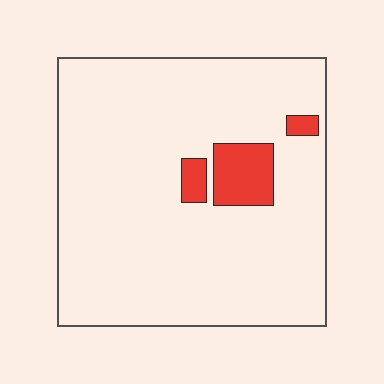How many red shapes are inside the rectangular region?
3.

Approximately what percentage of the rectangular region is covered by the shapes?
Approximately 10%.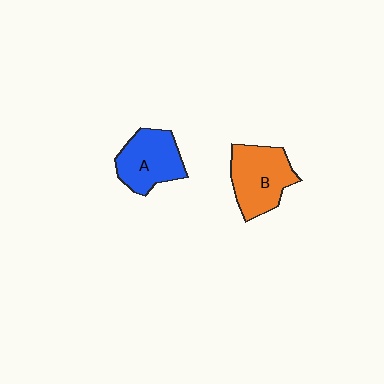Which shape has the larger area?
Shape B (orange).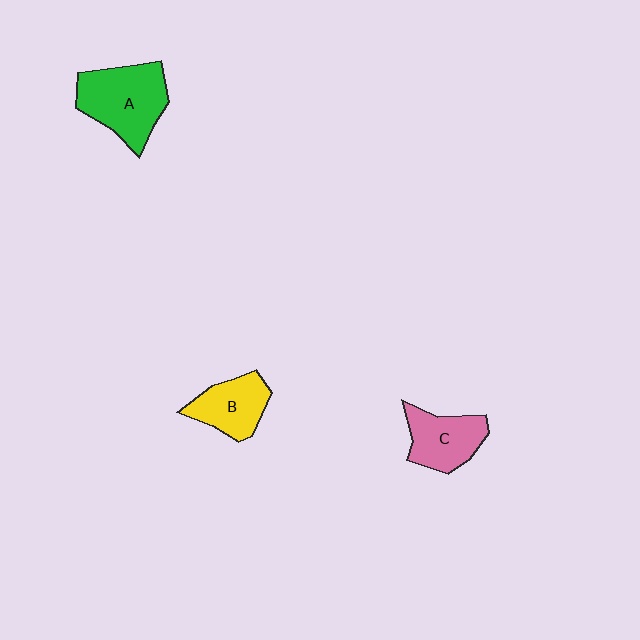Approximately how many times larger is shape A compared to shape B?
Approximately 1.5 times.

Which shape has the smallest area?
Shape B (yellow).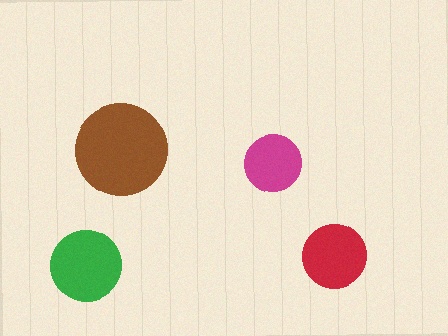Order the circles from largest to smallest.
the brown one, the green one, the red one, the magenta one.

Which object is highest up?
The brown circle is topmost.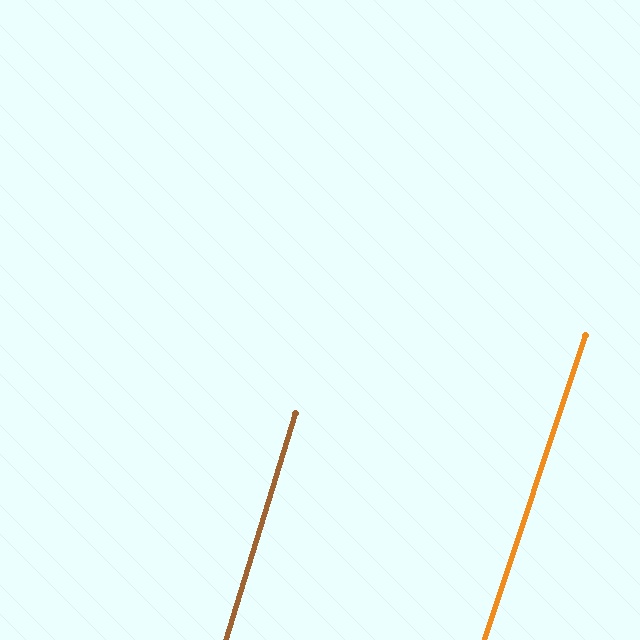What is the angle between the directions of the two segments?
Approximately 1 degree.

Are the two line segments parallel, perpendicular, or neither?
Parallel — their directions differ by only 1.1°.